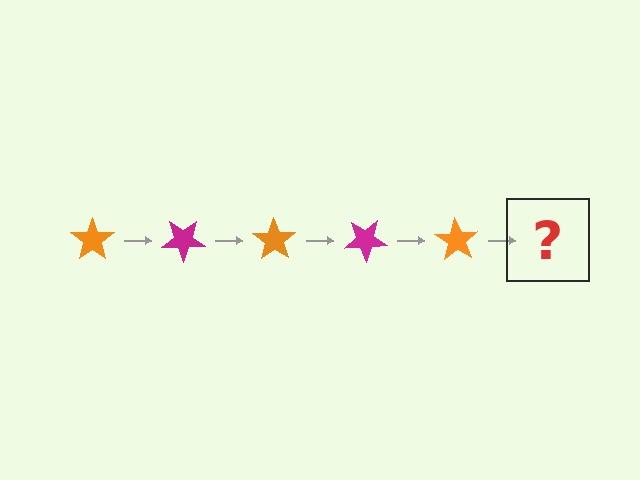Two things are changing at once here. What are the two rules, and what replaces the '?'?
The two rules are that it rotates 35 degrees each step and the color cycles through orange and magenta. The '?' should be a magenta star, rotated 175 degrees from the start.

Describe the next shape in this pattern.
It should be a magenta star, rotated 175 degrees from the start.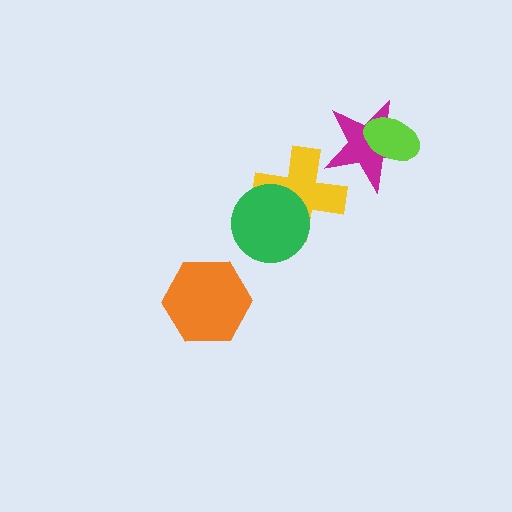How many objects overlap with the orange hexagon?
0 objects overlap with the orange hexagon.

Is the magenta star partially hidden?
Yes, it is partially covered by another shape.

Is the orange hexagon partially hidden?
No, no other shape covers it.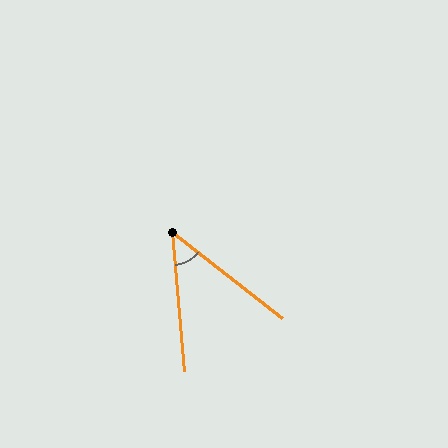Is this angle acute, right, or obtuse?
It is acute.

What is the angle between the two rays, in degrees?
Approximately 47 degrees.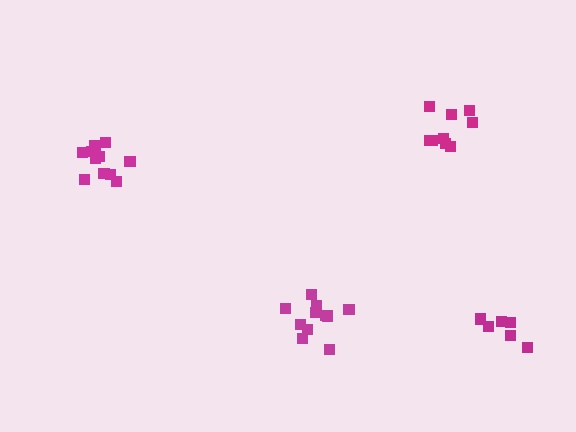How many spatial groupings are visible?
There are 4 spatial groupings.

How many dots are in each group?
Group 1: 11 dots, Group 2: 11 dots, Group 3: 9 dots, Group 4: 6 dots (37 total).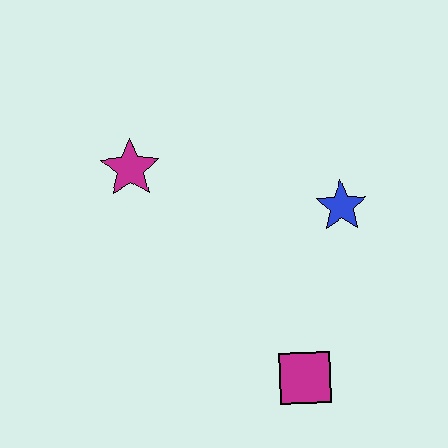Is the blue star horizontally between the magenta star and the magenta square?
No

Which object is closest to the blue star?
The magenta square is closest to the blue star.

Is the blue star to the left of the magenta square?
No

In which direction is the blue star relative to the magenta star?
The blue star is to the right of the magenta star.